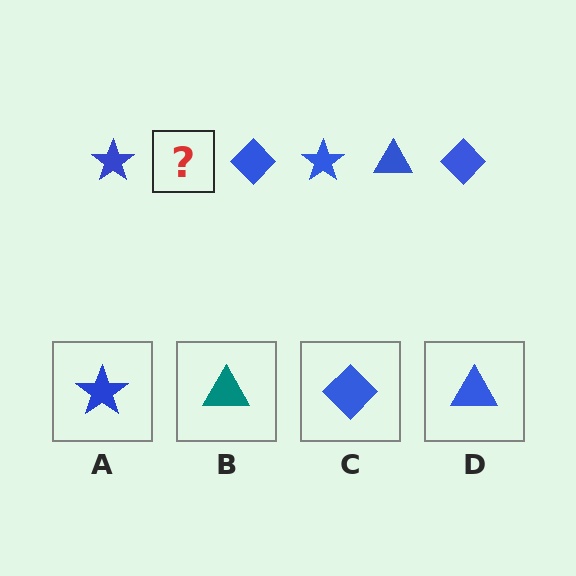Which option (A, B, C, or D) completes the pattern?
D.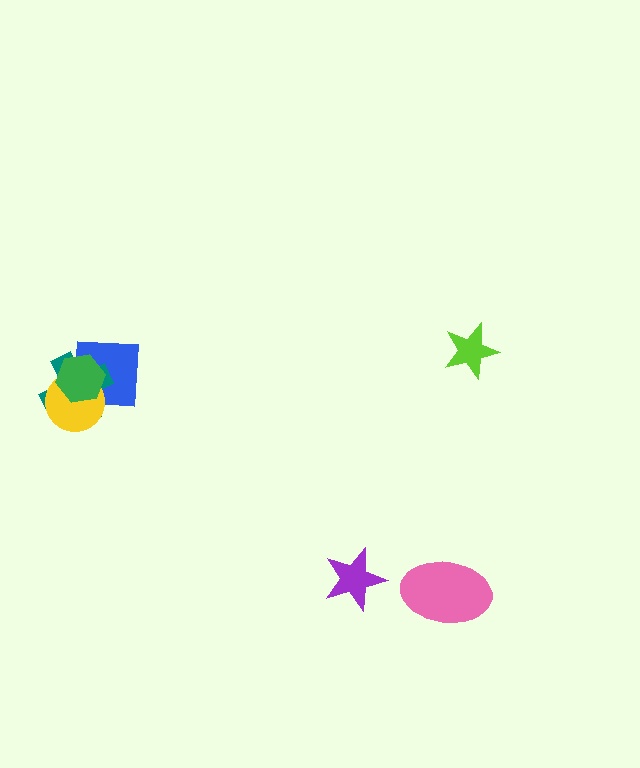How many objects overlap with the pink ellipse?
0 objects overlap with the pink ellipse.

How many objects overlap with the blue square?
3 objects overlap with the blue square.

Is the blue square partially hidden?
Yes, it is partially covered by another shape.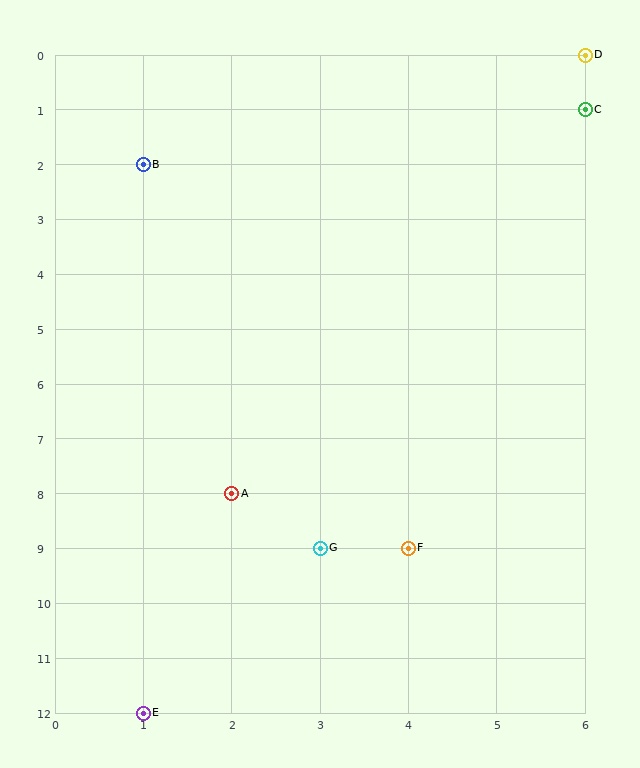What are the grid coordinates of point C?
Point C is at grid coordinates (6, 1).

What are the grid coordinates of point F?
Point F is at grid coordinates (4, 9).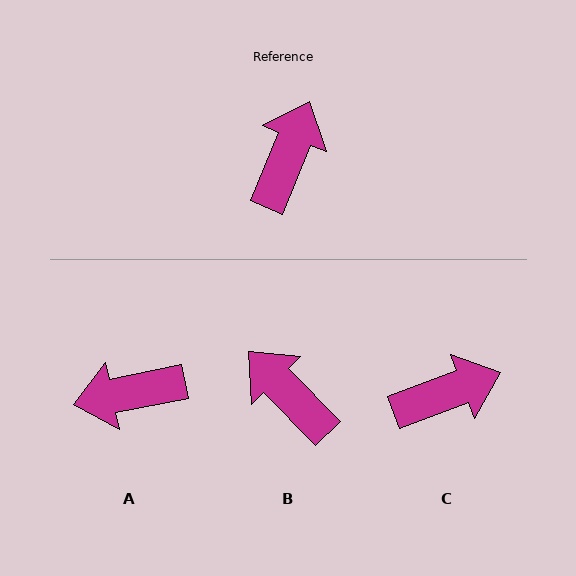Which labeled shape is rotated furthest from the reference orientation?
A, about 124 degrees away.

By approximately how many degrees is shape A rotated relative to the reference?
Approximately 124 degrees counter-clockwise.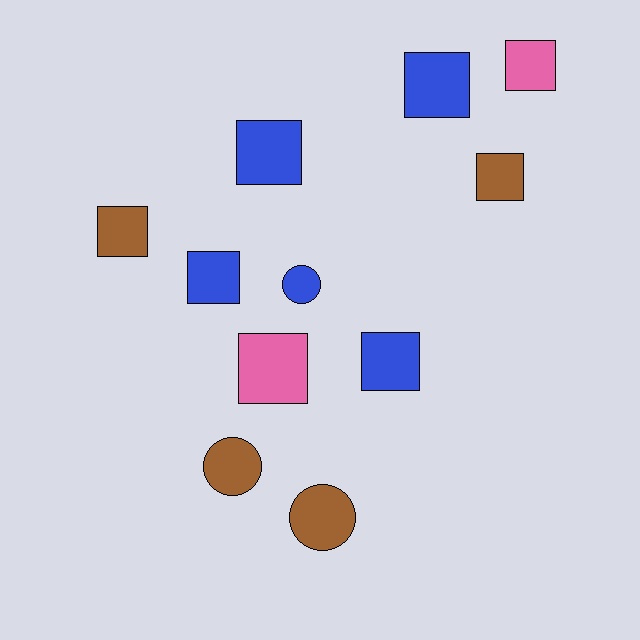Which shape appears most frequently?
Square, with 8 objects.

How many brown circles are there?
There are 2 brown circles.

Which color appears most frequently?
Blue, with 5 objects.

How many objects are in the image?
There are 11 objects.